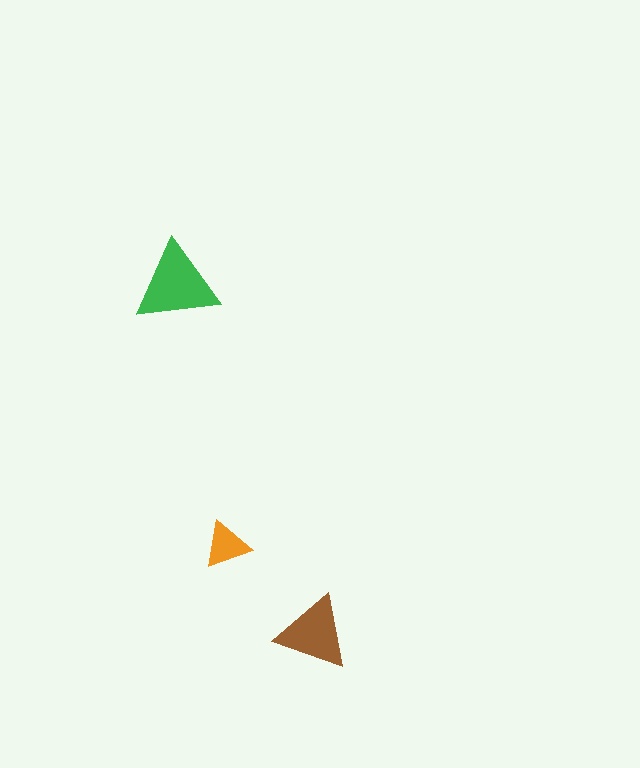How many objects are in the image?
There are 3 objects in the image.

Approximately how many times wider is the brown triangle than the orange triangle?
About 1.5 times wider.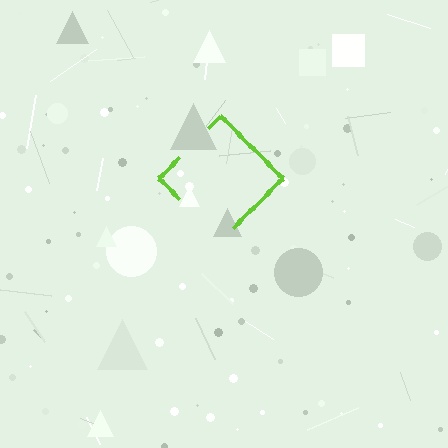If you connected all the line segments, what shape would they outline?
They would outline a diamond.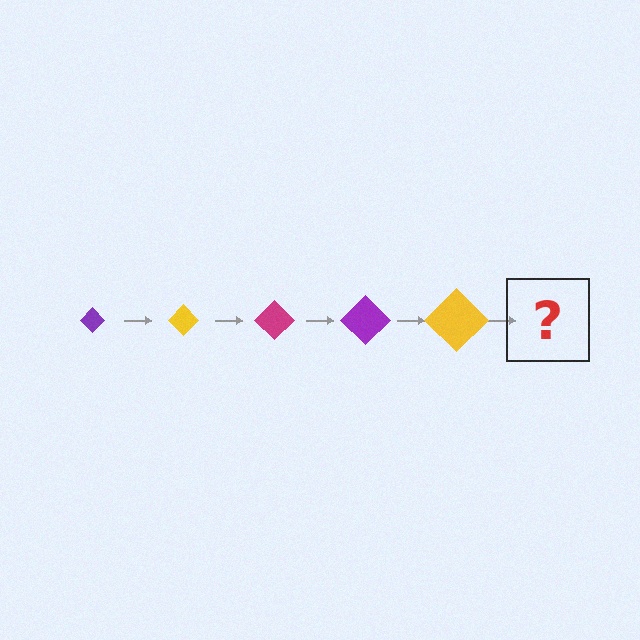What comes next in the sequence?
The next element should be a magenta diamond, larger than the previous one.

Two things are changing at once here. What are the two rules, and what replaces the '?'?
The two rules are that the diamond grows larger each step and the color cycles through purple, yellow, and magenta. The '?' should be a magenta diamond, larger than the previous one.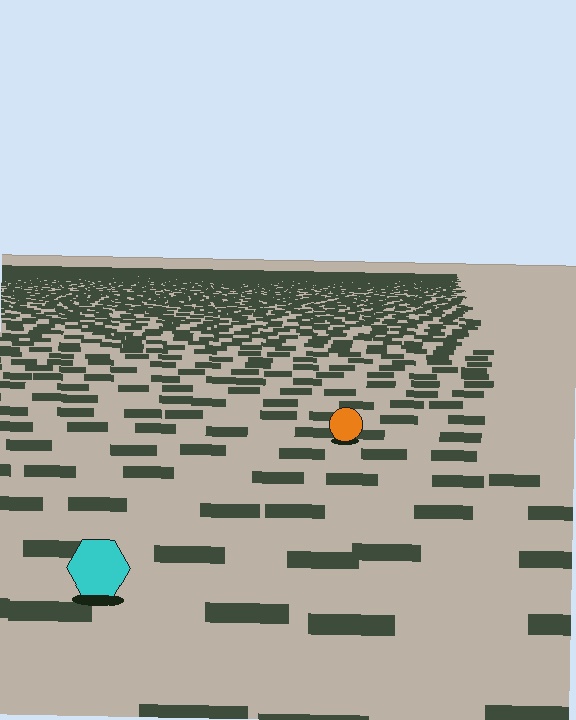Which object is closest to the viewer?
The cyan hexagon is closest. The texture marks near it are larger and more spread out.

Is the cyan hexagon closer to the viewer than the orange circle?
Yes. The cyan hexagon is closer — you can tell from the texture gradient: the ground texture is coarser near it.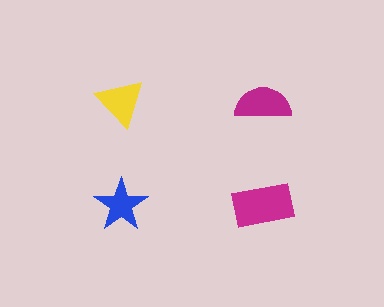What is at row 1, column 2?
A magenta semicircle.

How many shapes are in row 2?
2 shapes.